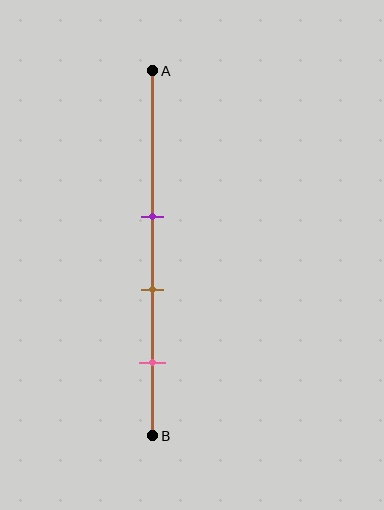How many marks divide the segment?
There are 3 marks dividing the segment.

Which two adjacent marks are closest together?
The purple and brown marks are the closest adjacent pair.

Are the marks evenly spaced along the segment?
Yes, the marks are approximately evenly spaced.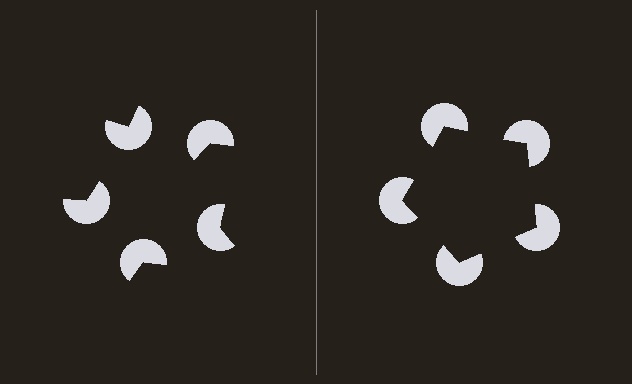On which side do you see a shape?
An illusory pentagon appears on the right side. On the left side the wedge cuts are rotated, so no coherent shape forms.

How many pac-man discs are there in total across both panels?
10 — 5 on each side.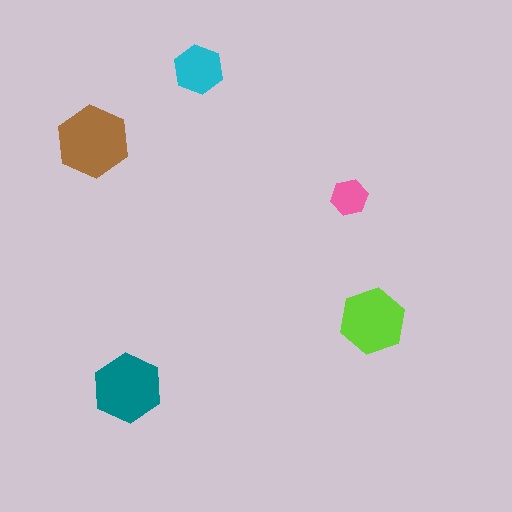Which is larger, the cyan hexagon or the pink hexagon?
The cyan one.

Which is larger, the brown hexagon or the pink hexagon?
The brown one.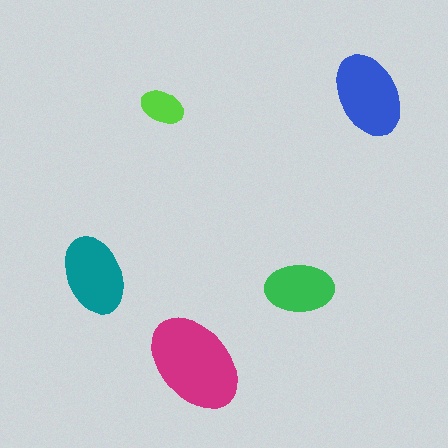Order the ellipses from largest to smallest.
the magenta one, the blue one, the teal one, the green one, the lime one.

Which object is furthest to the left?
The teal ellipse is leftmost.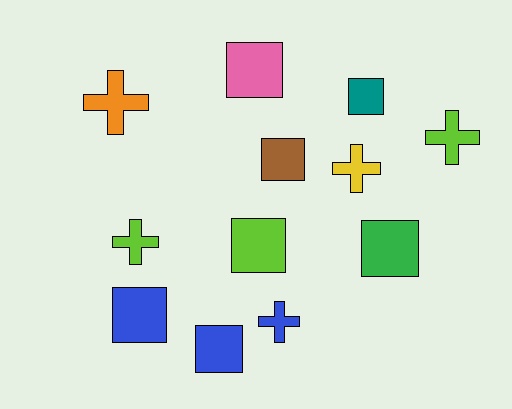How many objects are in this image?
There are 12 objects.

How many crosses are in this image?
There are 5 crosses.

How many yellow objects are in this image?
There is 1 yellow object.